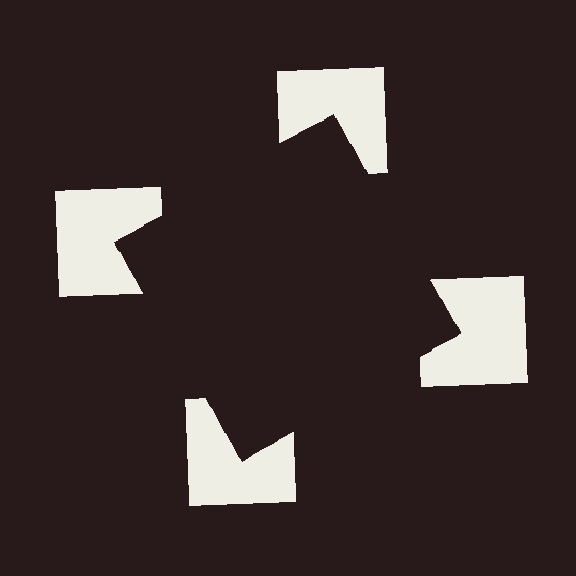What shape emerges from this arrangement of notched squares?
An illusory square — its edges are inferred from the aligned wedge cuts in the notched squares, not physically drawn.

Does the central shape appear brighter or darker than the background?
It typically appears slightly darker than the background, even though no actual brightness change is drawn.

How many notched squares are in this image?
There are 4 — one at each vertex of the illusory square.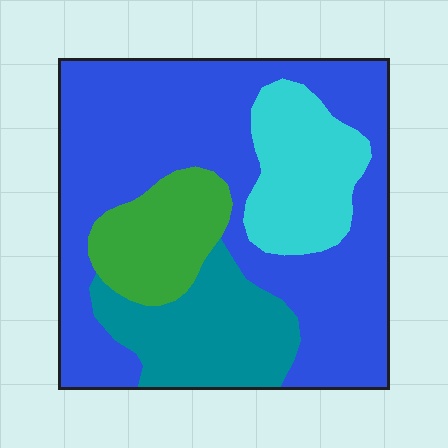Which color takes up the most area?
Blue, at roughly 55%.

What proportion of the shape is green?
Green takes up about one eighth (1/8) of the shape.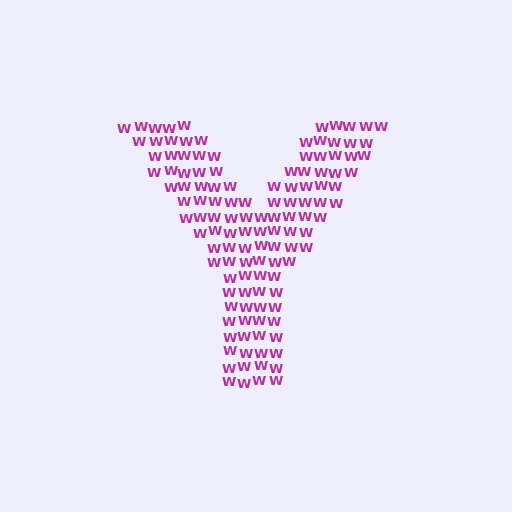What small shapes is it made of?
It is made of small letter W's.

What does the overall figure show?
The overall figure shows the letter Y.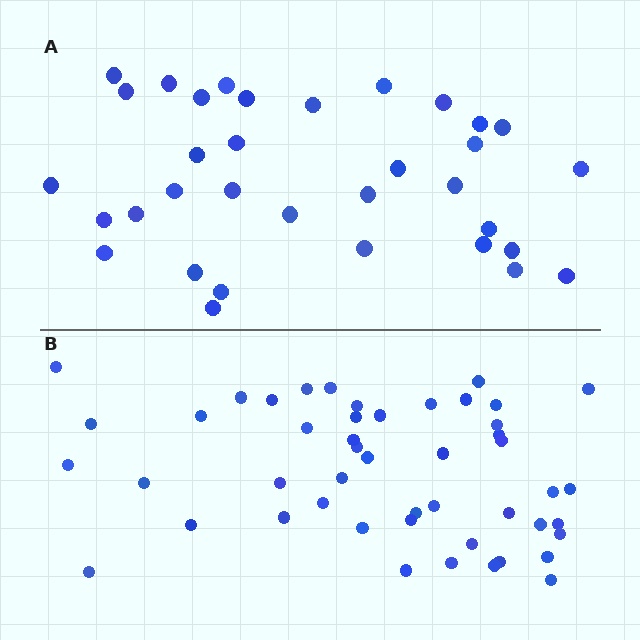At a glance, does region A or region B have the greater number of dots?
Region B (the bottom region) has more dots.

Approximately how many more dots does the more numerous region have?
Region B has approximately 15 more dots than region A.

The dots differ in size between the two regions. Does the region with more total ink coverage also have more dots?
No. Region A has more total ink coverage because its dots are larger, but region B actually contains more individual dots. Total area can be misleading — the number of items is what matters here.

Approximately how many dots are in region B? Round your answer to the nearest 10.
About 50 dots. (The exact count is 48, which rounds to 50.)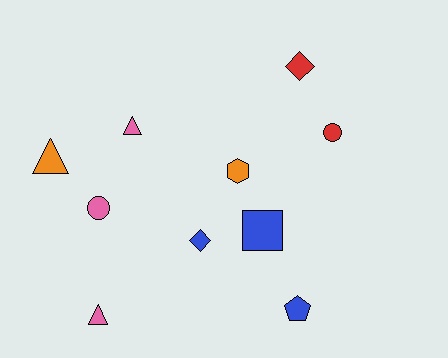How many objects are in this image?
There are 10 objects.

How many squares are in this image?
There is 1 square.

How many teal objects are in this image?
There are no teal objects.